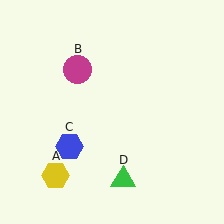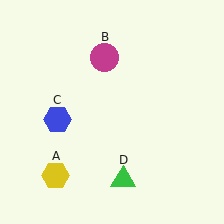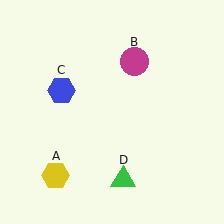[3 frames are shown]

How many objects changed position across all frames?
2 objects changed position: magenta circle (object B), blue hexagon (object C).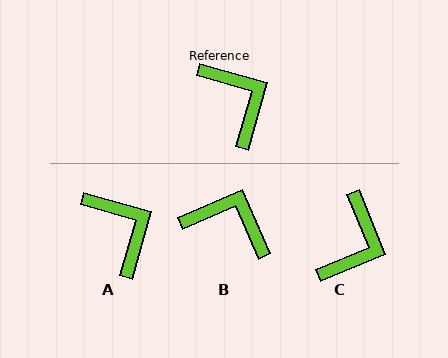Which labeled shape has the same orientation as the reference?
A.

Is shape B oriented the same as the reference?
No, it is off by about 40 degrees.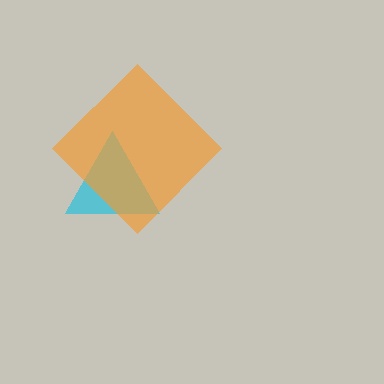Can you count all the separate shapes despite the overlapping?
Yes, there are 2 separate shapes.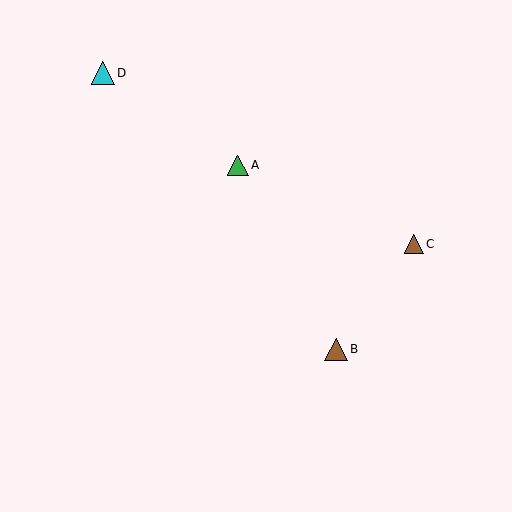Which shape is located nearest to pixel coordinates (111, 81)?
The cyan triangle (labeled D) at (103, 73) is nearest to that location.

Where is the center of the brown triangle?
The center of the brown triangle is at (414, 244).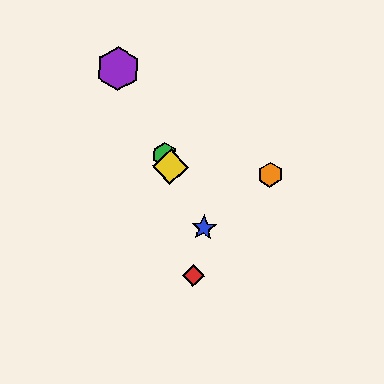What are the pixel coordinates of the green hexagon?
The green hexagon is at (164, 154).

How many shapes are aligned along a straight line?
4 shapes (the blue star, the green hexagon, the yellow diamond, the purple hexagon) are aligned along a straight line.